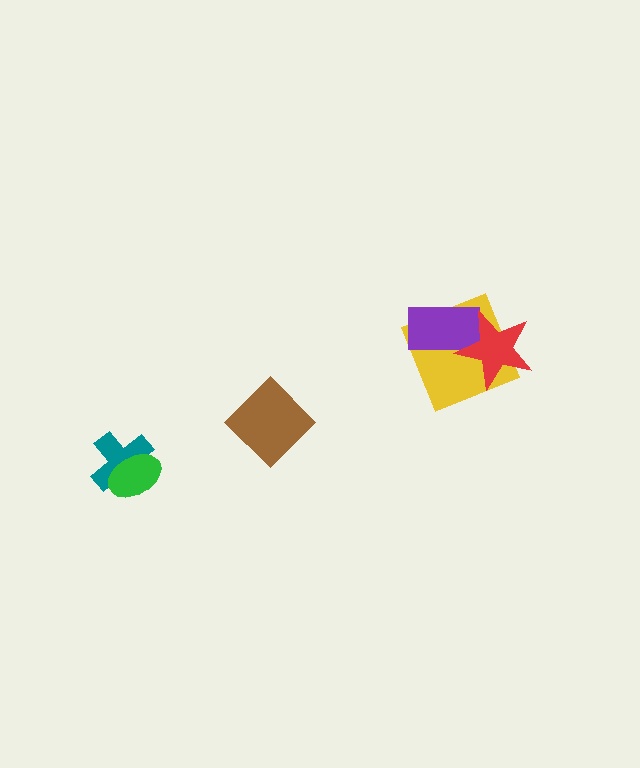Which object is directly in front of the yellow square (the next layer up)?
The purple rectangle is directly in front of the yellow square.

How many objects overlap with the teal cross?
1 object overlaps with the teal cross.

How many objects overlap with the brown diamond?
0 objects overlap with the brown diamond.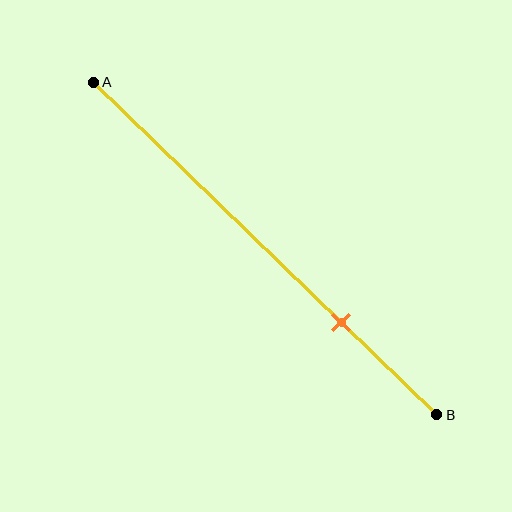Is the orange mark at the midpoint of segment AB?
No, the mark is at about 70% from A, not at the 50% midpoint.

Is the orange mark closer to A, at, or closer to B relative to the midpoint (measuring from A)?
The orange mark is closer to point B than the midpoint of segment AB.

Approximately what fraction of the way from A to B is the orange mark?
The orange mark is approximately 70% of the way from A to B.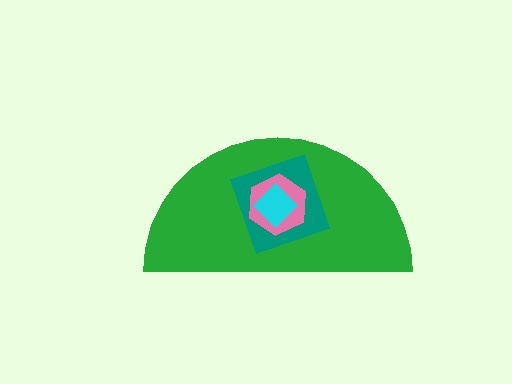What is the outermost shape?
The green semicircle.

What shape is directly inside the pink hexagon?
The cyan diamond.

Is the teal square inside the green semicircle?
Yes.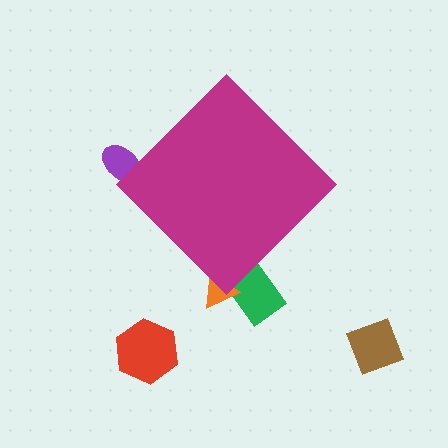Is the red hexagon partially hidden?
No, the red hexagon is fully visible.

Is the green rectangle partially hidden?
Yes, the green rectangle is partially hidden behind the magenta diamond.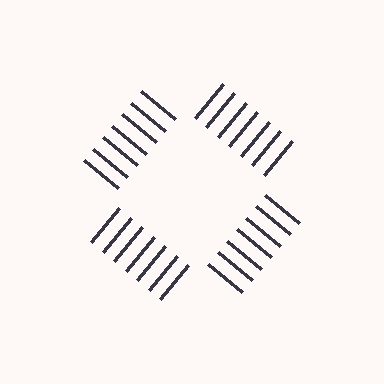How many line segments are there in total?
28 — 7 along each of the 4 edges.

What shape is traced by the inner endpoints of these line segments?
An illusory square — the line segments terminate on its edges but no continuous stroke is drawn.